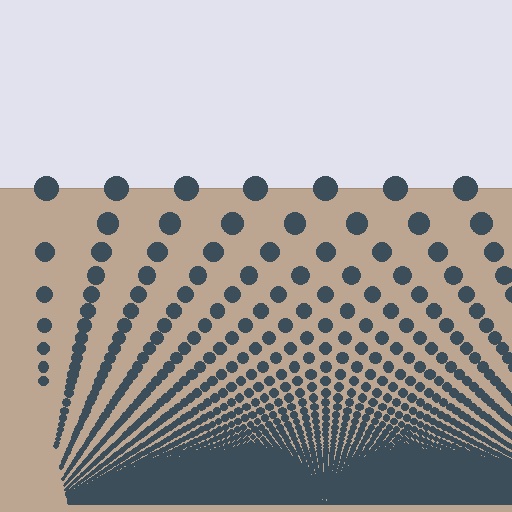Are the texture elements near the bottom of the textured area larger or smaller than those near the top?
Smaller. The gradient is inverted — elements near the bottom are smaller and denser.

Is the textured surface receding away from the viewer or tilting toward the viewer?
The surface appears to tilt toward the viewer. Texture elements get larger and sparser toward the top.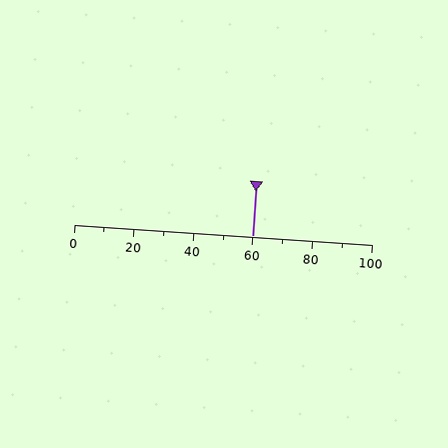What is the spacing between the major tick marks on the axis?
The major ticks are spaced 20 apart.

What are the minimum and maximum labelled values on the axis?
The axis runs from 0 to 100.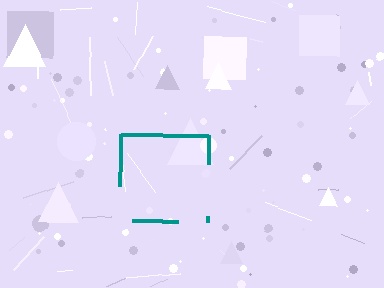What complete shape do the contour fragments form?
The contour fragments form a square.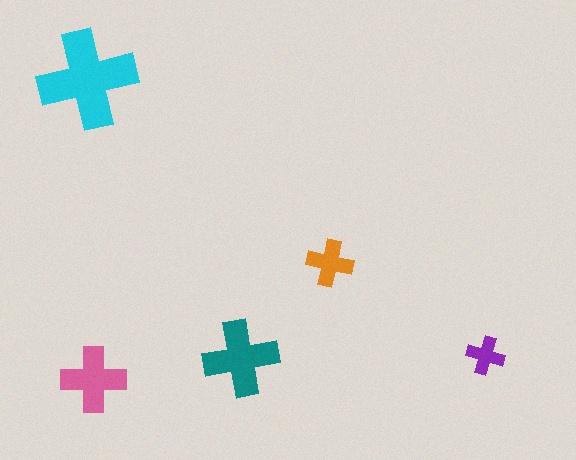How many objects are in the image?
There are 5 objects in the image.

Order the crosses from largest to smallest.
the cyan one, the teal one, the pink one, the orange one, the purple one.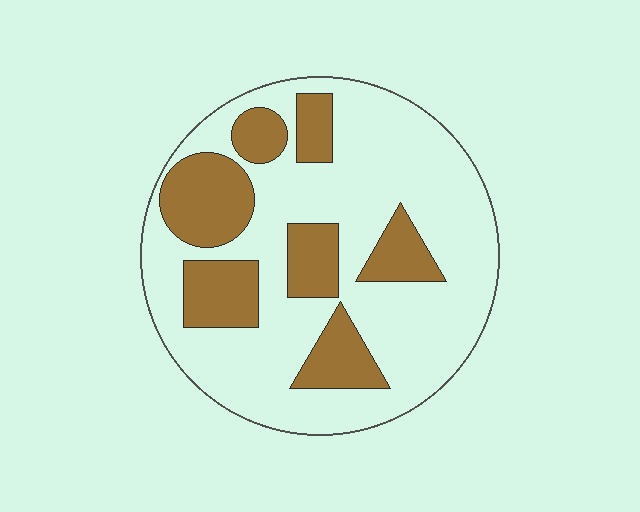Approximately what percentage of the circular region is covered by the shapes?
Approximately 30%.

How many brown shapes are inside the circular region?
7.